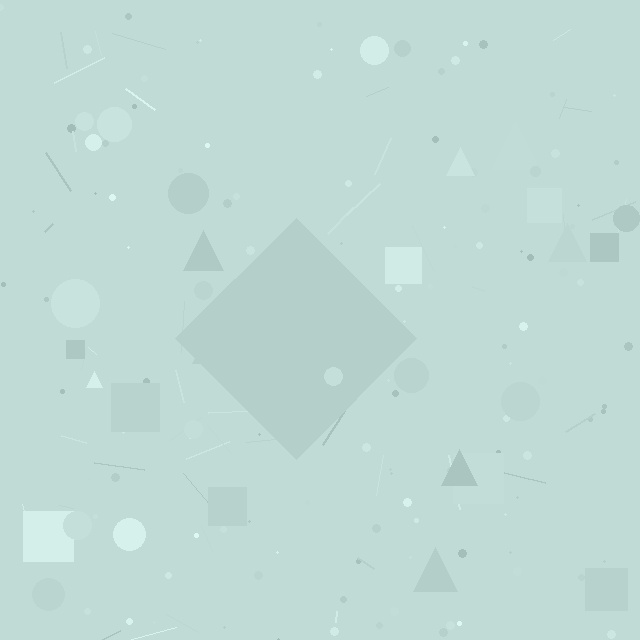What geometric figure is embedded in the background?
A diamond is embedded in the background.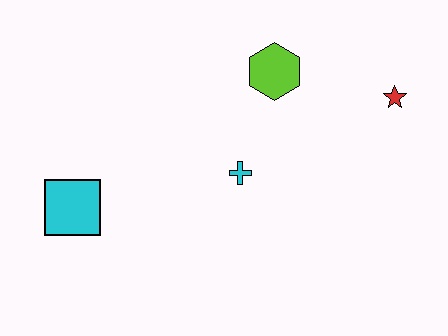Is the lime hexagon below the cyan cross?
No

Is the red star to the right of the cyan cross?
Yes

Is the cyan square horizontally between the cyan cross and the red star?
No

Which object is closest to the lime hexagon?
The cyan cross is closest to the lime hexagon.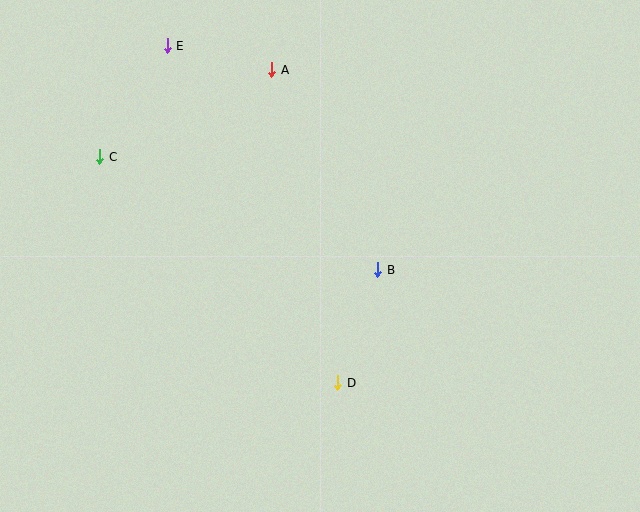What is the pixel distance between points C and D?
The distance between C and D is 328 pixels.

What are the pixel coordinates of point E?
Point E is at (167, 46).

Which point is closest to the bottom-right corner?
Point D is closest to the bottom-right corner.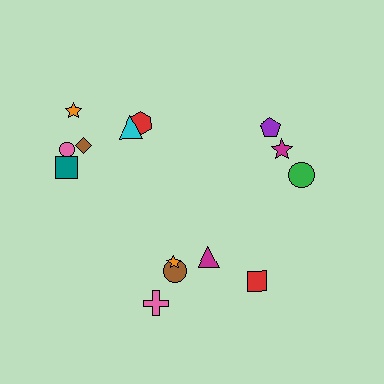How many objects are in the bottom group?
There are 5 objects.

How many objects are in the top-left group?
There are 6 objects.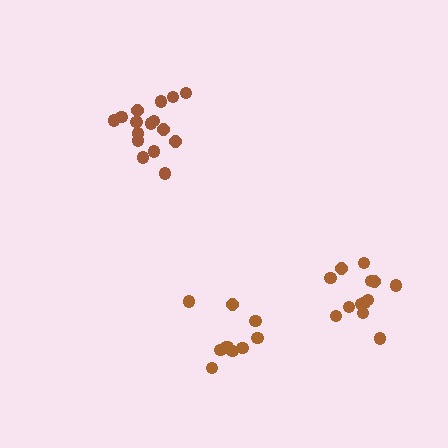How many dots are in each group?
Group 1: 16 dots, Group 2: 10 dots, Group 3: 13 dots (39 total).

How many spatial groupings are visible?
There are 3 spatial groupings.